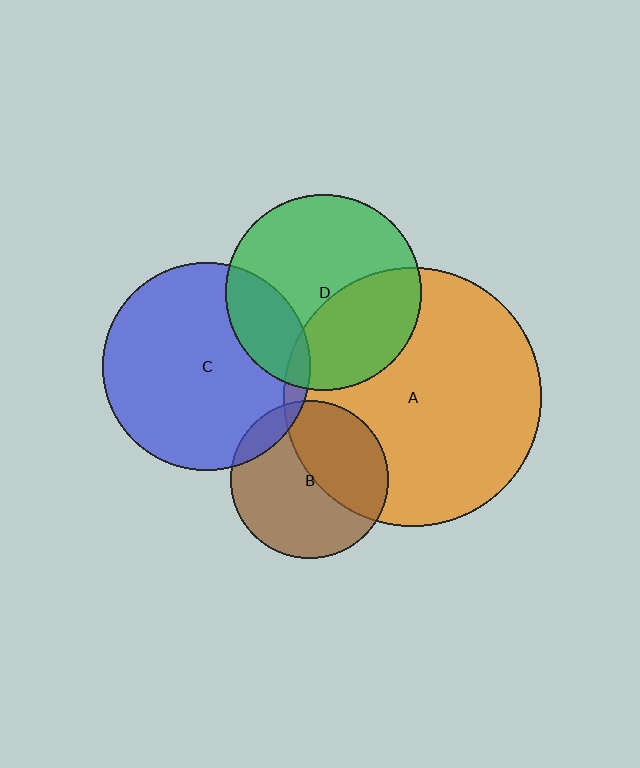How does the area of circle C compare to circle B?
Approximately 1.7 times.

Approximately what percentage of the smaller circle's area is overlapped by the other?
Approximately 20%.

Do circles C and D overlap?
Yes.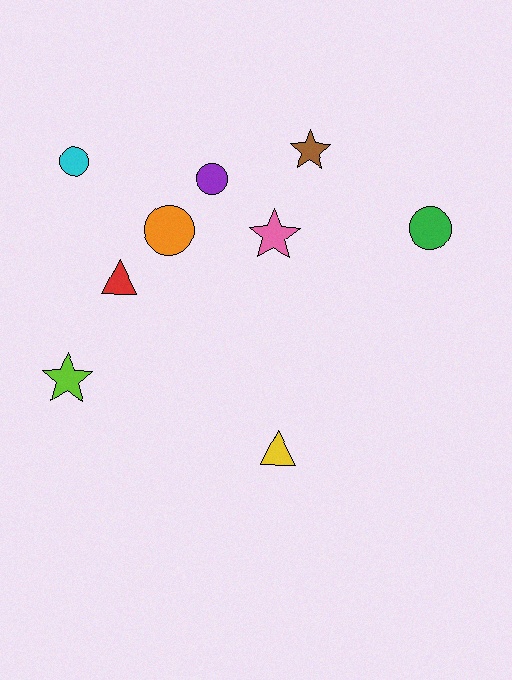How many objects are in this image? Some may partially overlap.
There are 9 objects.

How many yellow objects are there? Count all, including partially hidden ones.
There is 1 yellow object.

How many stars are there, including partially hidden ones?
There are 3 stars.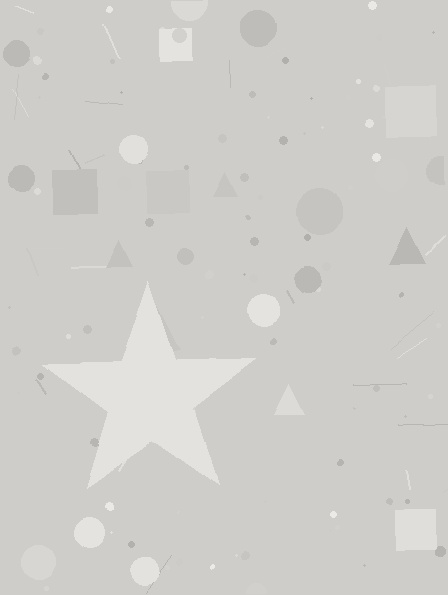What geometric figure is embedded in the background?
A star is embedded in the background.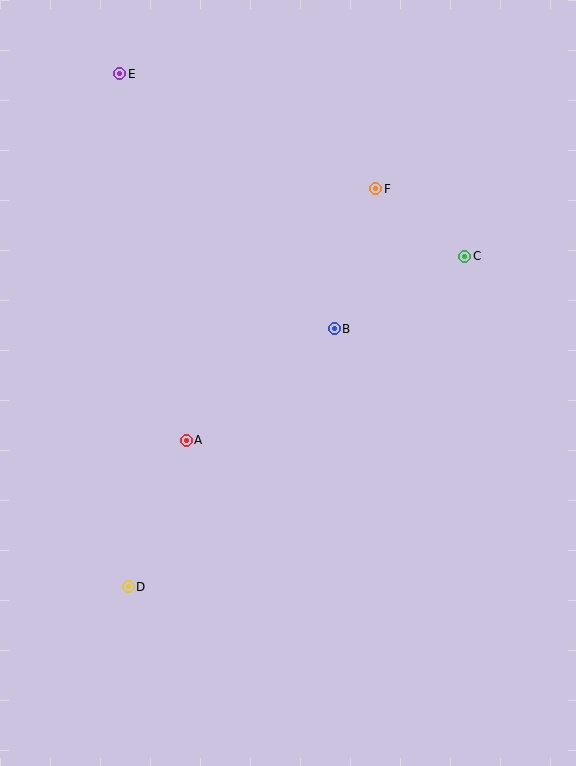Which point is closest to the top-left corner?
Point E is closest to the top-left corner.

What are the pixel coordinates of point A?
Point A is at (186, 440).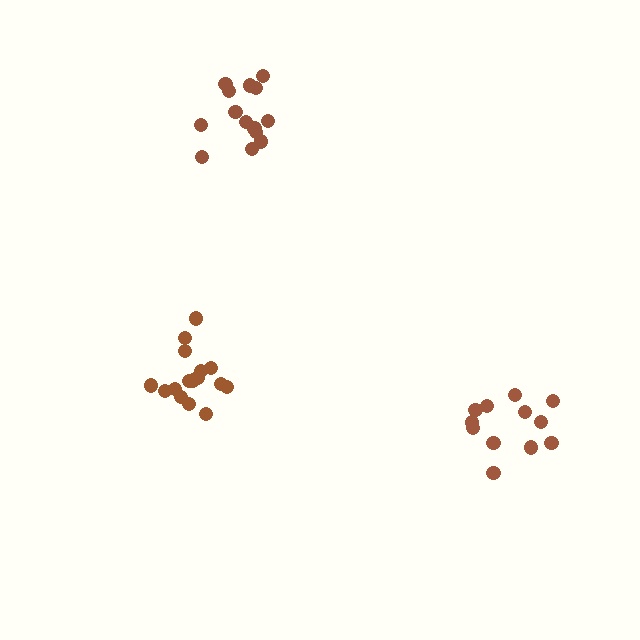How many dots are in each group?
Group 1: 15 dots, Group 2: 12 dots, Group 3: 16 dots (43 total).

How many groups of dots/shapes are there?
There are 3 groups.